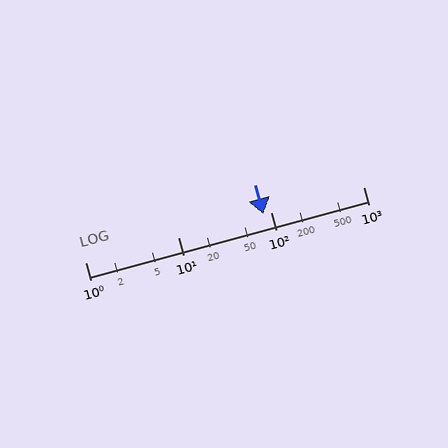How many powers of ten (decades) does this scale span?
The scale spans 3 decades, from 1 to 1000.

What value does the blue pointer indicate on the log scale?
The pointer indicates approximately 84.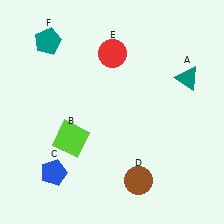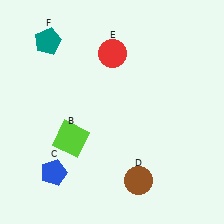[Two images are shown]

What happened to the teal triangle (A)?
The teal triangle (A) was removed in Image 2. It was in the top-right area of Image 1.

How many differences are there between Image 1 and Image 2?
There is 1 difference between the two images.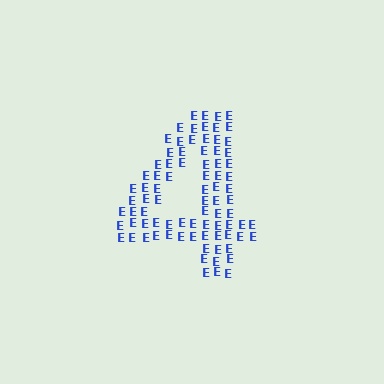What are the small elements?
The small elements are letter E's.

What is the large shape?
The large shape is the digit 4.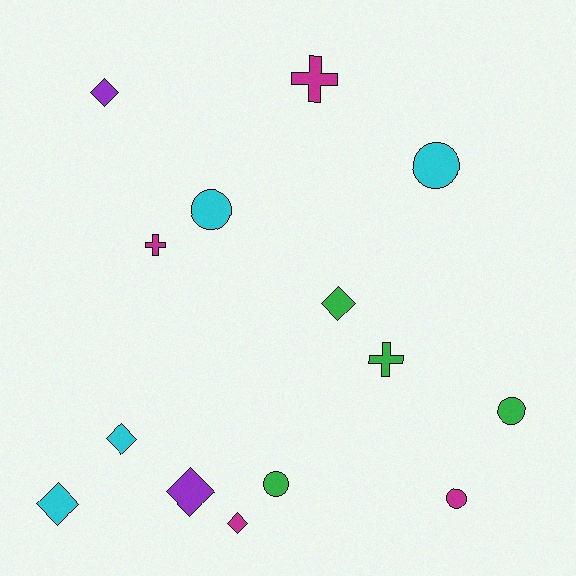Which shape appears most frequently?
Diamond, with 6 objects.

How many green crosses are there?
There is 1 green cross.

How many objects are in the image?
There are 14 objects.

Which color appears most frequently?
Cyan, with 4 objects.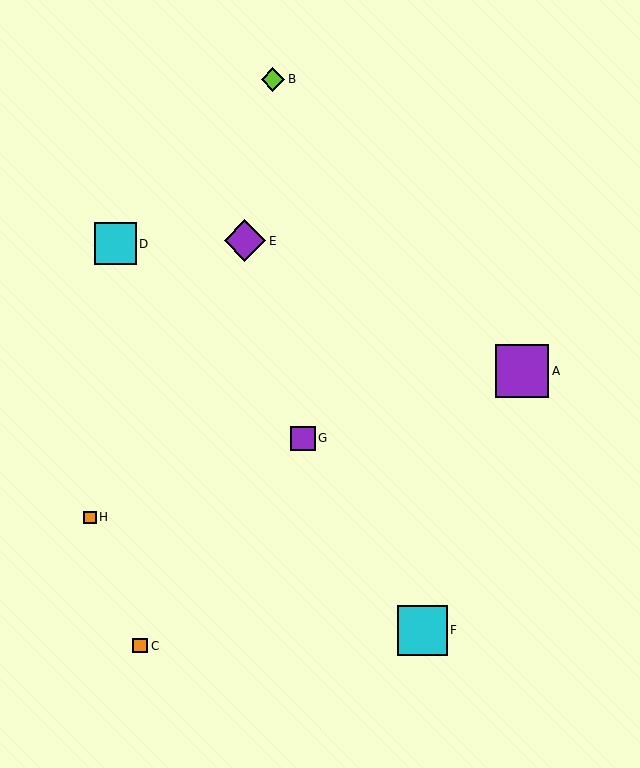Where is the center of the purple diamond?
The center of the purple diamond is at (245, 241).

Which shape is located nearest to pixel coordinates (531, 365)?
The purple square (labeled A) at (522, 371) is nearest to that location.